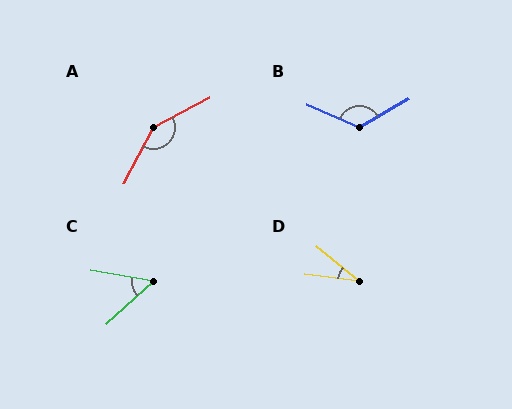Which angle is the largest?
A, at approximately 146 degrees.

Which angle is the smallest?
D, at approximately 32 degrees.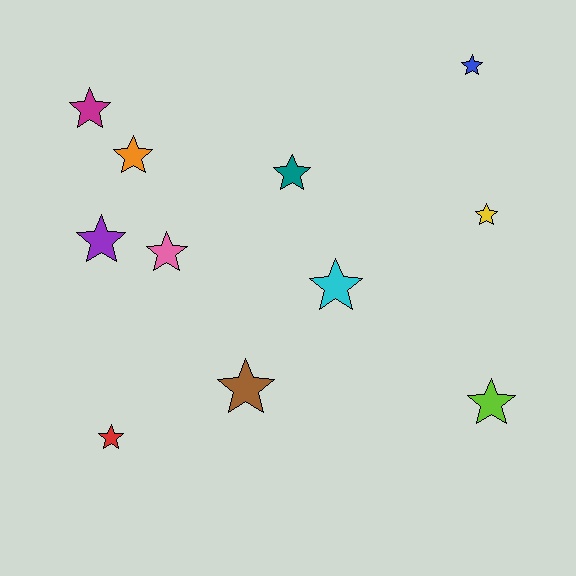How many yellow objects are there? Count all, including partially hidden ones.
There is 1 yellow object.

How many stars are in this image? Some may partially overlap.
There are 11 stars.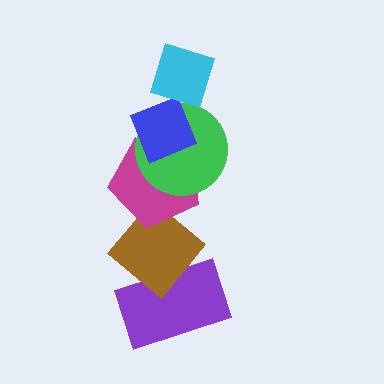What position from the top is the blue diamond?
The blue diamond is 2nd from the top.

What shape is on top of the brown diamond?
The magenta pentagon is on top of the brown diamond.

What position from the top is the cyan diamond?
The cyan diamond is 1st from the top.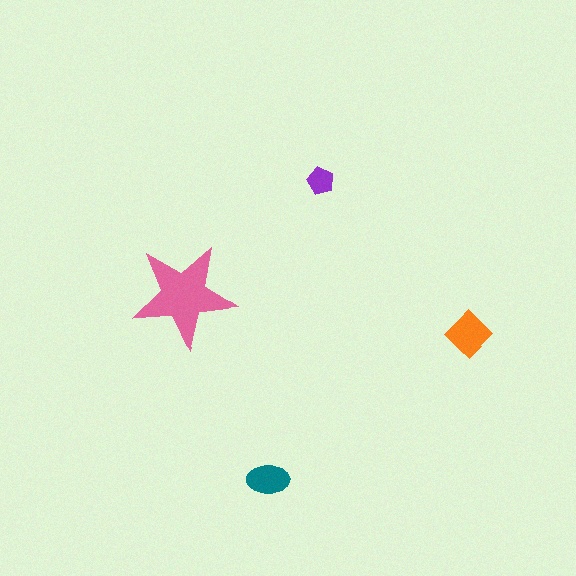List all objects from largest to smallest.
The pink star, the orange diamond, the teal ellipse, the purple pentagon.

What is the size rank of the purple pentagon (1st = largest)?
4th.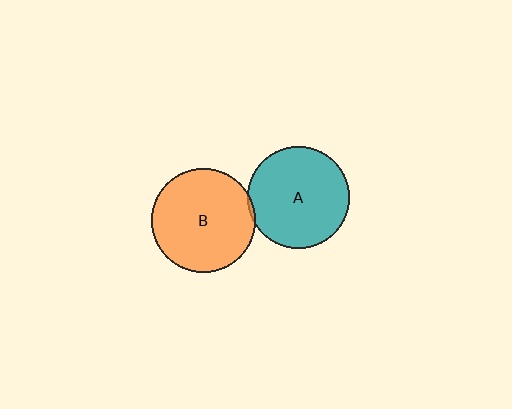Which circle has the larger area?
Circle B (orange).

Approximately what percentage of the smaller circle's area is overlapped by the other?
Approximately 5%.